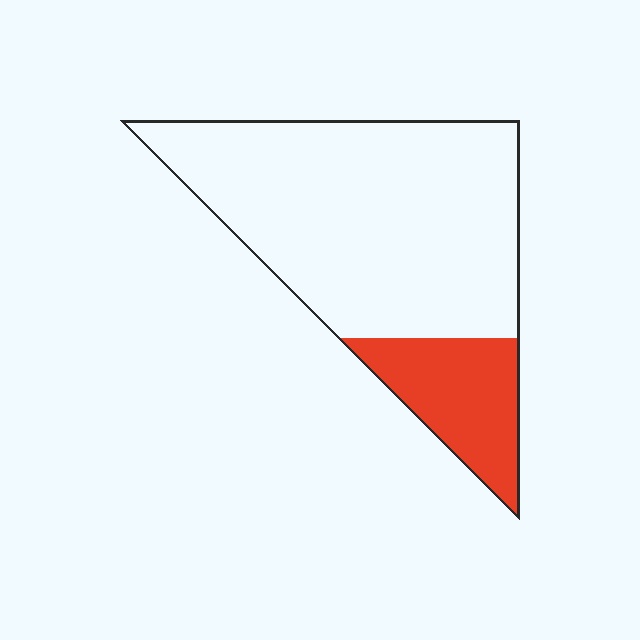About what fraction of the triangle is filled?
About one fifth (1/5).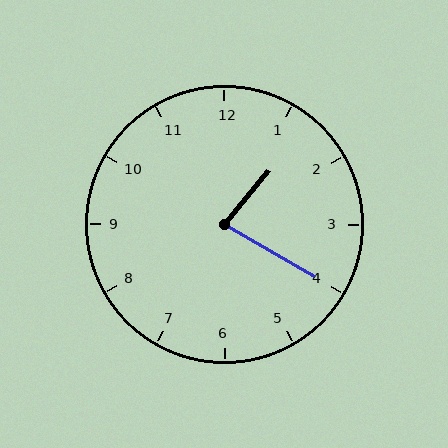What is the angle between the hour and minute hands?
Approximately 80 degrees.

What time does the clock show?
1:20.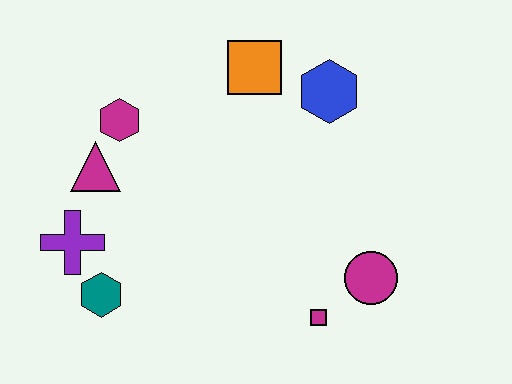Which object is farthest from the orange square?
The teal hexagon is farthest from the orange square.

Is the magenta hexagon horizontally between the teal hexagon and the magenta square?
Yes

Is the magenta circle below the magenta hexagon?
Yes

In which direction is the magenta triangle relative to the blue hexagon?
The magenta triangle is to the left of the blue hexagon.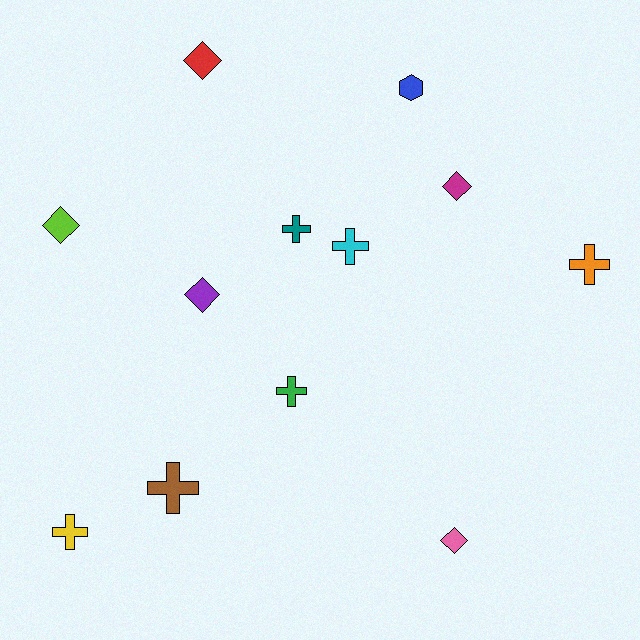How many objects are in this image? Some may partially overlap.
There are 12 objects.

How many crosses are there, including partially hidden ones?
There are 6 crosses.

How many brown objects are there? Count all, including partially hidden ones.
There is 1 brown object.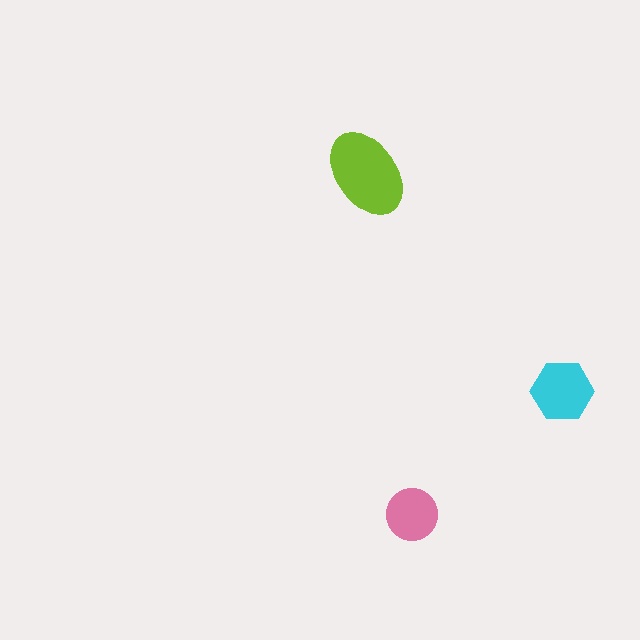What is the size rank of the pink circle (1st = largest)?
3rd.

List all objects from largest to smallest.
The lime ellipse, the cyan hexagon, the pink circle.